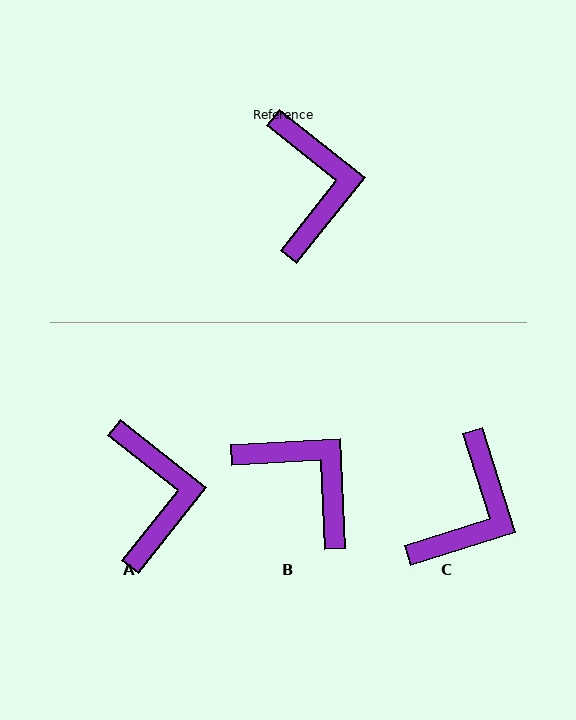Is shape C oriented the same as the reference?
No, it is off by about 34 degrees.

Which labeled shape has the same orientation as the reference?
A.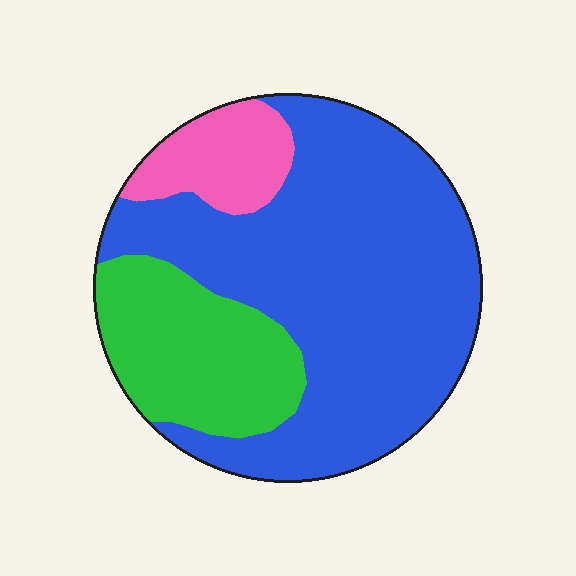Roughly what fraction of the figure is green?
Green covers roughly 25% of the figure.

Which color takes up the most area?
Blue, at roughly 65%.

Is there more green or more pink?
Green.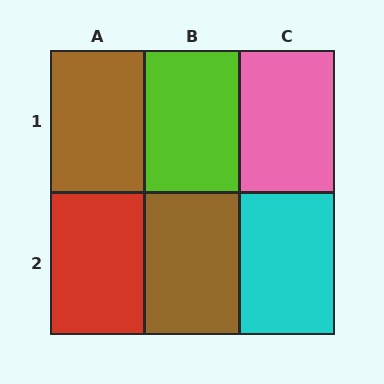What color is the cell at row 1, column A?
Brown.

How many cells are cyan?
1 cell is cyan.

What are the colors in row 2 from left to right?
Red, brown, cyan.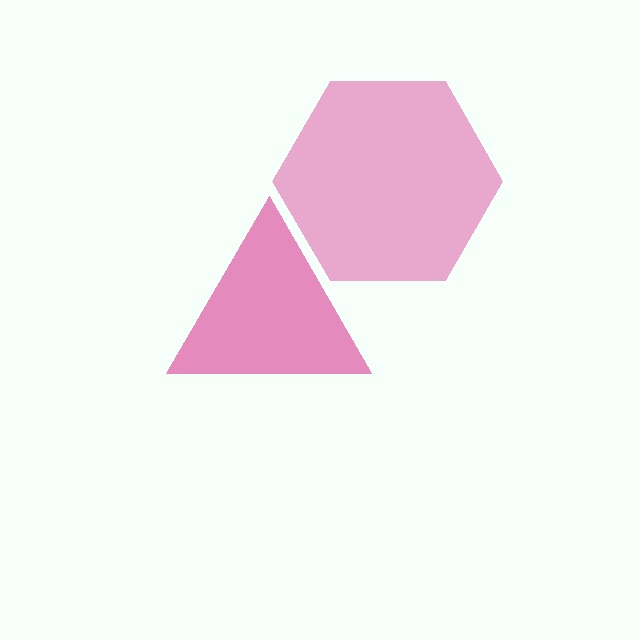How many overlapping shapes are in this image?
There are 2 overlapping shapes in the image.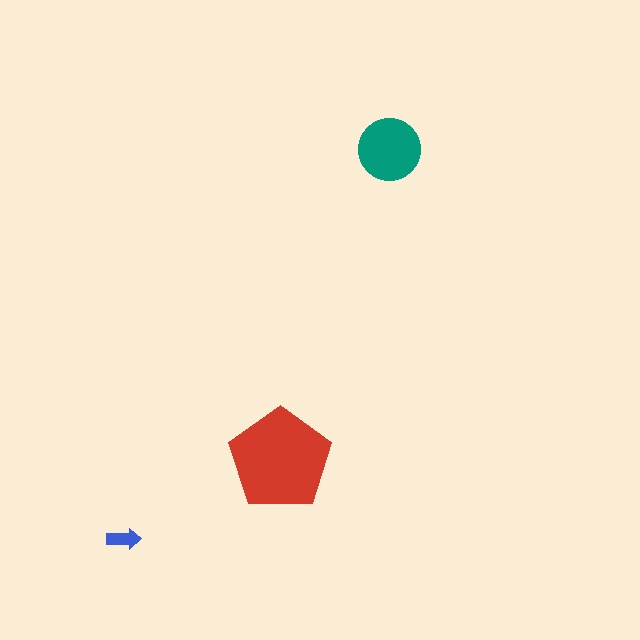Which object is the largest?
The red pentagon.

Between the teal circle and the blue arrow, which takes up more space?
The teal circle.